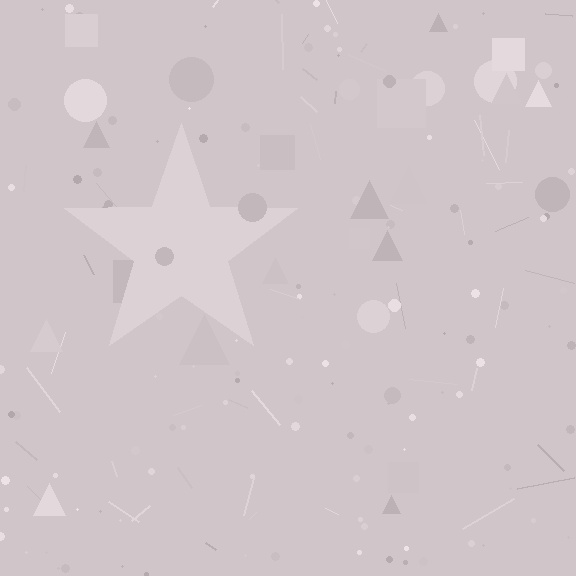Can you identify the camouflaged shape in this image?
The camouflaged shape is a star.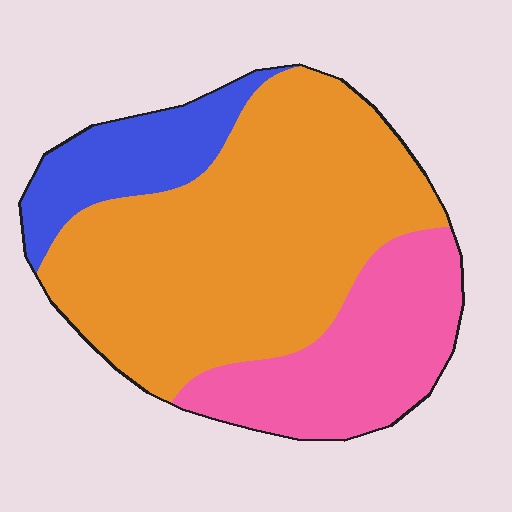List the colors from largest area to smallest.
From largest to smallest: orange, pink, blue.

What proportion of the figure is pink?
Pink takes up about one quarter (1/4) of the figure.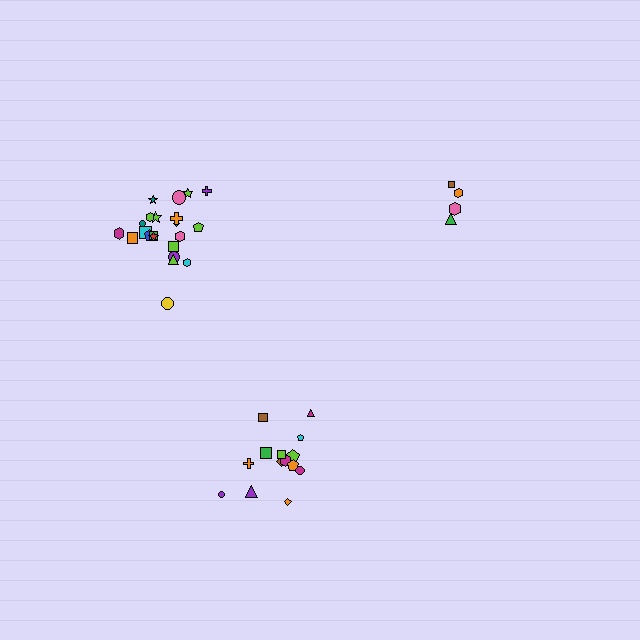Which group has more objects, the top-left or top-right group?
The top-left group.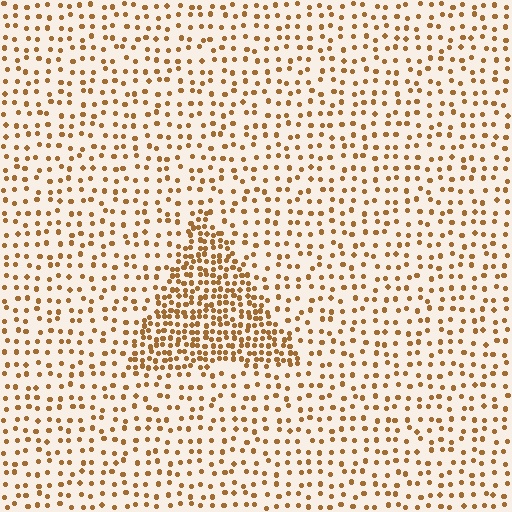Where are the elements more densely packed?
The elements are more densely packed inside the triangle boundary.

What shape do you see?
I see a triangle.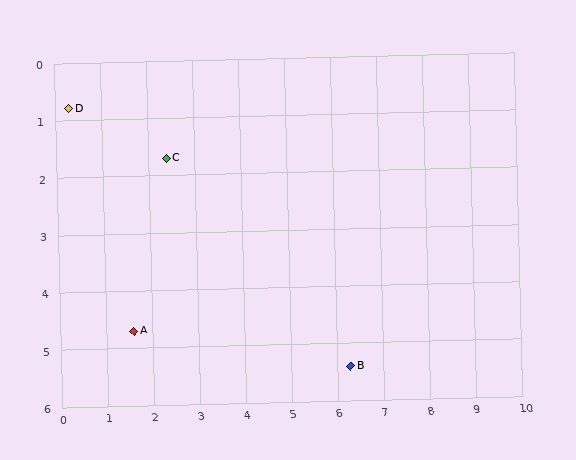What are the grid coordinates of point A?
Point A is at approximately (1.6, 4.7).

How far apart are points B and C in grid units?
Points B and C are about 5.4 grid units apart.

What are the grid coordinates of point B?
Point B is at approximately (6.3, 5.4).